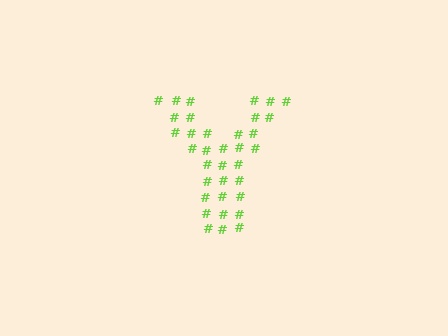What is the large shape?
The large shape is the letter Y.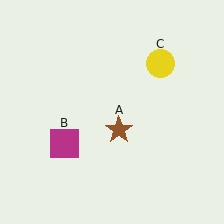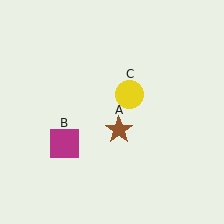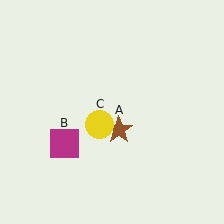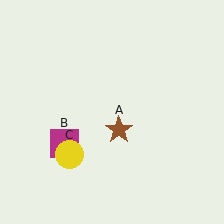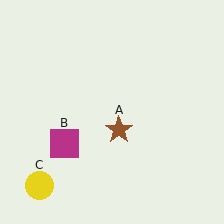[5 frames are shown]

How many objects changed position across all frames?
1 object changed position: yellow circle (object C).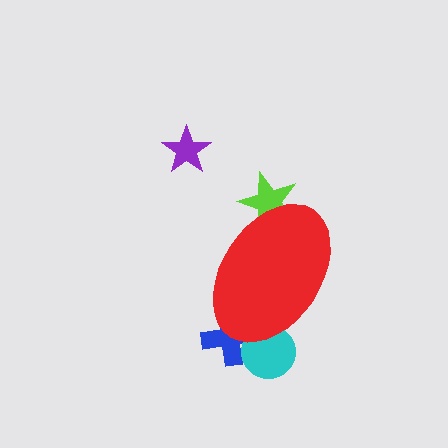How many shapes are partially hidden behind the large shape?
3 shapes are partially hidden.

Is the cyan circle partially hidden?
Yes, the cyan circle is partially hidden behind the red ellipse.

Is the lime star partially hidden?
Yes, the lime star is partially hidden behind the red ellipse.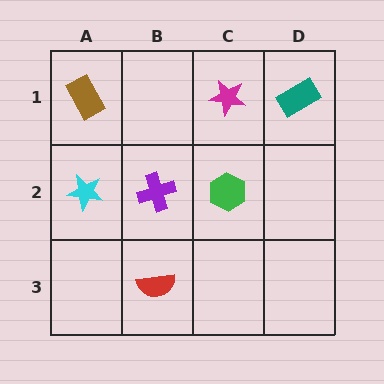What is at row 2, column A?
A cyan star.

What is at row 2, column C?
A green hexagon.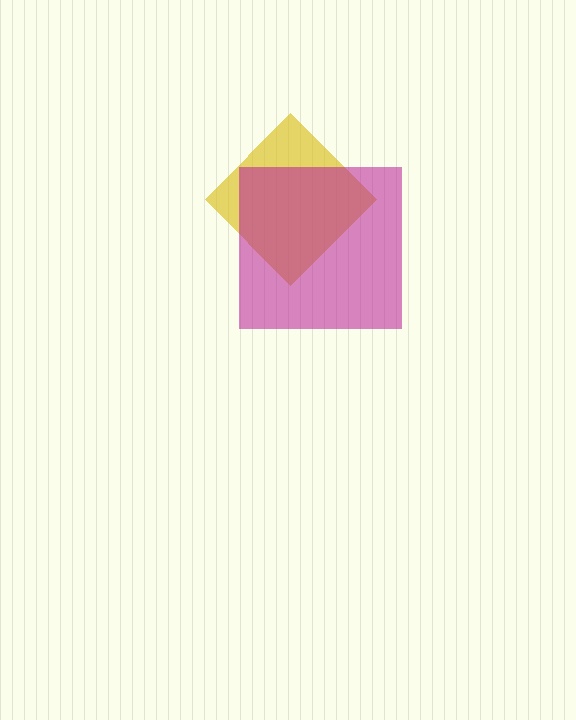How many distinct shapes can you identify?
There are 2 distinct shapes: a yellow diamond, a magenta square.